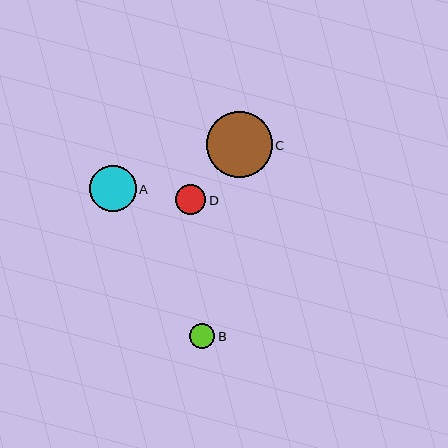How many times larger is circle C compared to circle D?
Circle C is approximately 2.2 times the size of circle D.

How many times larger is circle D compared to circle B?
Circle D is approximately 1.2 times the size of circle B.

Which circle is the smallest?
Circle B is the smallest with a size of approximately 25 pixels.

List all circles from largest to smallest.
From largest to smallest: C, A, D, B.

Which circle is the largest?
Circle C is the largest with a size of approximately 66 pixels.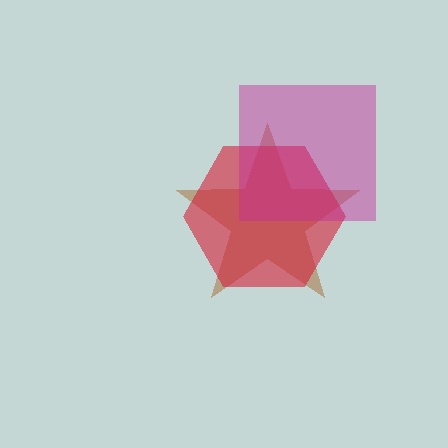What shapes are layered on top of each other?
The layered shapes are: a brown star, a red hexagon, a magenta square.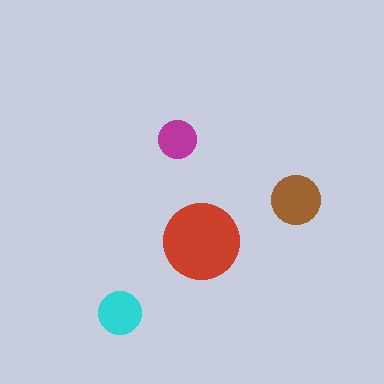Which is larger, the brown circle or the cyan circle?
The brown one.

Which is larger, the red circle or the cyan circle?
The red one.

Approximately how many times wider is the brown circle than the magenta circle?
About 1.5 times wider.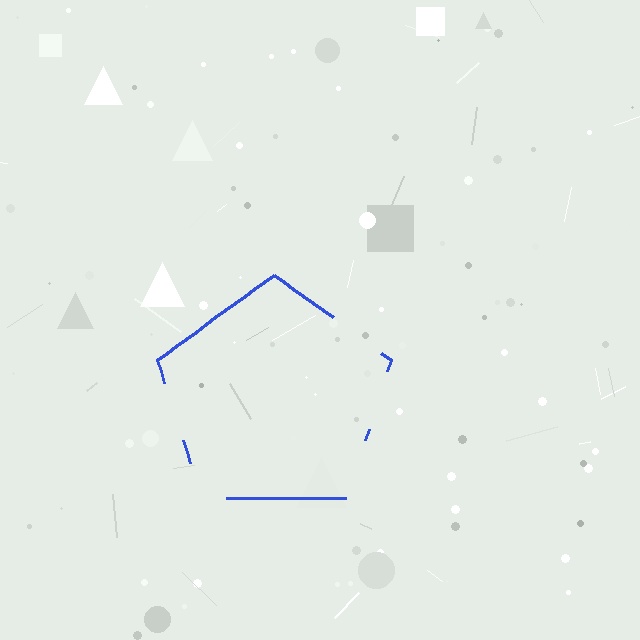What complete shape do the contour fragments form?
The contour fragments form a pentagon.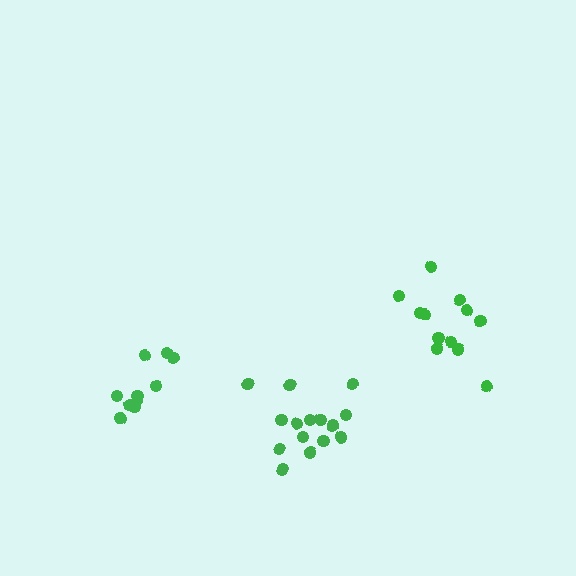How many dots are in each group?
Group 1: 10 dots, Group 2: 12 dots, Group 3: 15 dots (37 total).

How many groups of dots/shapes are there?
There are 3 groups.